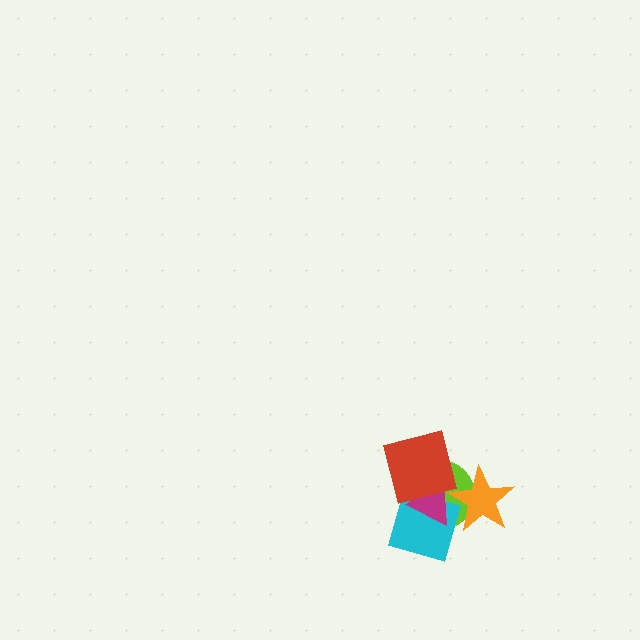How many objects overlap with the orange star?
3 objects overlap with the orange star.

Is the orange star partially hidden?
Yes, it is partially covered by another shape.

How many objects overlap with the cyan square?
3 objects overlap with the cyan square.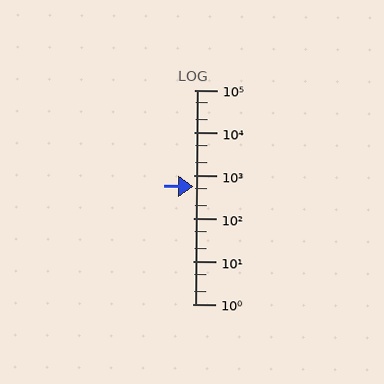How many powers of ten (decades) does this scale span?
The scale spans 5 decades, from 1 to 100000.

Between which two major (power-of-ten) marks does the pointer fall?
The pointer is between 100 and 1000.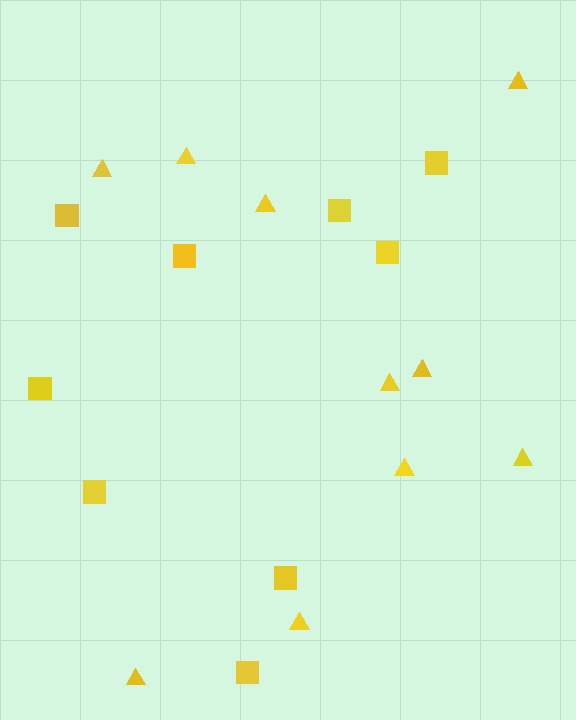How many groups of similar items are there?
There are 2 groups: one group of squares (9) and one group of triangles (10).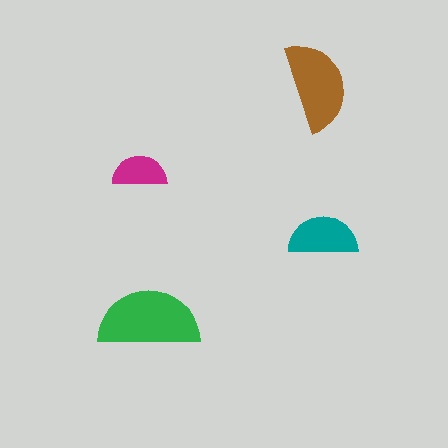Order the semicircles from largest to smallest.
the green one, the brown one, the teal one, the magenta one.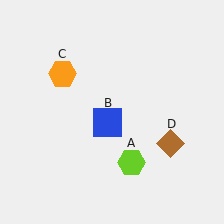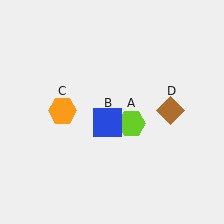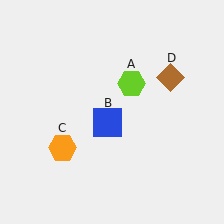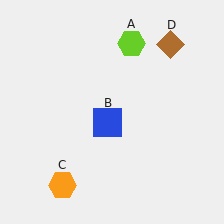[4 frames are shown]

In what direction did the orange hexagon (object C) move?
The orange hexagon (object C) moved down.